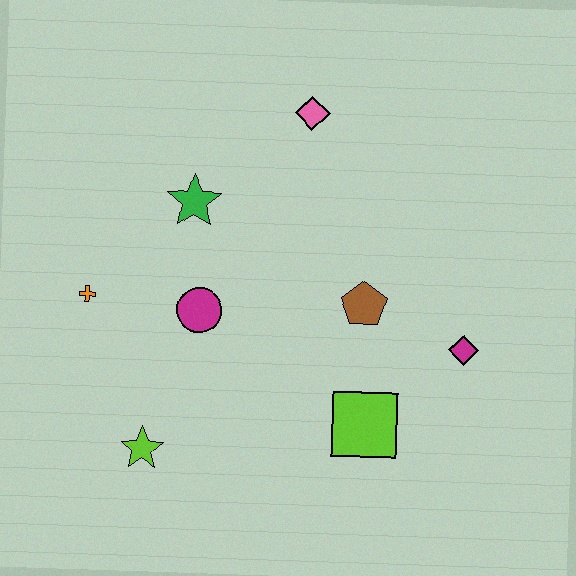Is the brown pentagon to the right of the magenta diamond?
No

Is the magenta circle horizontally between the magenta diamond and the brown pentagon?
No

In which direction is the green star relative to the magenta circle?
The green star is above the magenta circle.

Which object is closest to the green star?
The magenta circle is closest to the green star.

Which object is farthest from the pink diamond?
The lime star is farthest from the pink diamond.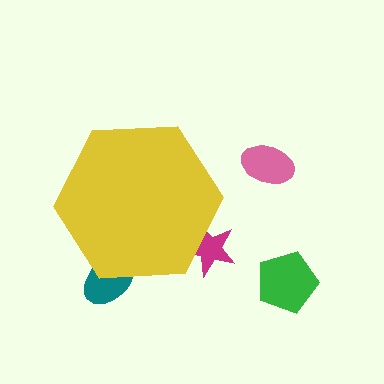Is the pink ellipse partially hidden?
No, the pink ellipse is fully visible.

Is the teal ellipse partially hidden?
Yes, the teal ellipse is partially hidden behind the yellow hexagon.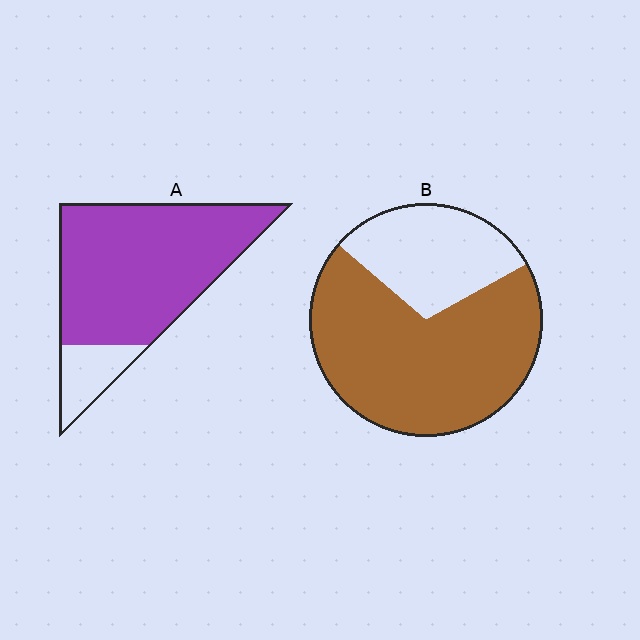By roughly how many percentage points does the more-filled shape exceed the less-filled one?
By roughly 15 percentage points (A over B).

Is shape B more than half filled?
Yes.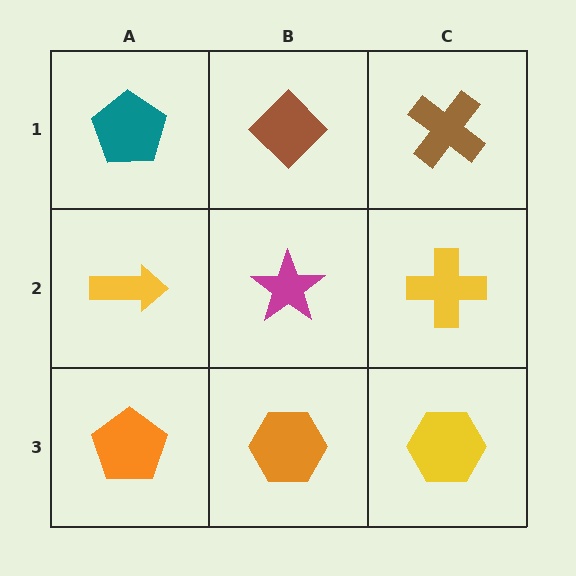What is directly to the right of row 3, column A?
An orange hexagon.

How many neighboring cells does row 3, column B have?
3.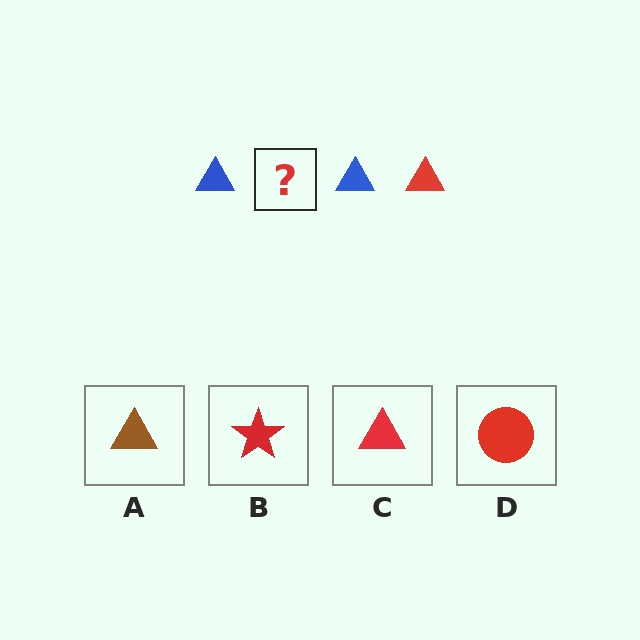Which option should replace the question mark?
Option C.